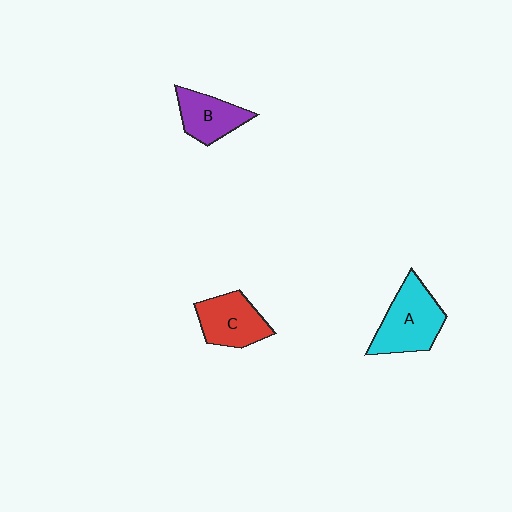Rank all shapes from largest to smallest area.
From largest to smallest: A (cyan), C (red), B (purple).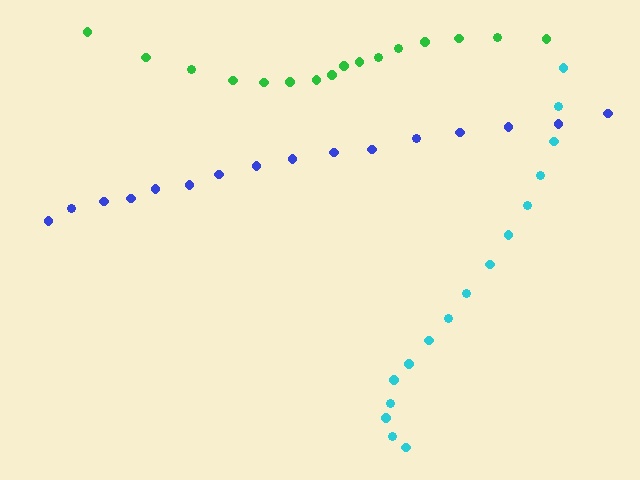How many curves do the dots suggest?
There are 3 distinct paths.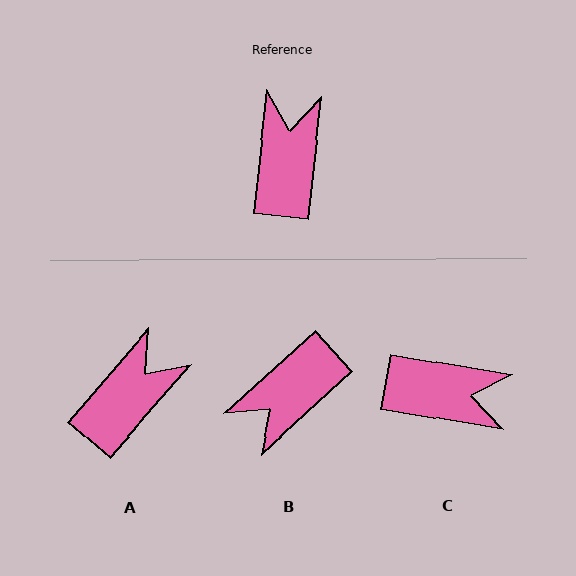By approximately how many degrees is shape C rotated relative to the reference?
Approximately 93 degrees clockwise.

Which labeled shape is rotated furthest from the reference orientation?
B, about 139 degrees away.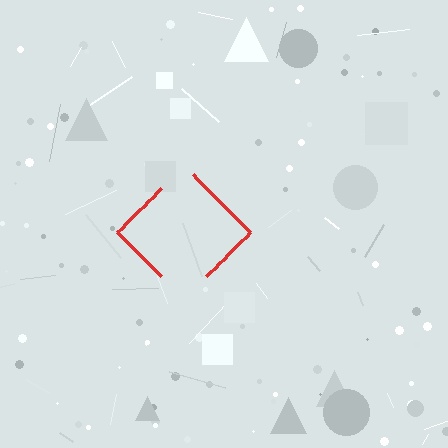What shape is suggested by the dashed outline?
The dashed outline suggests a diamond.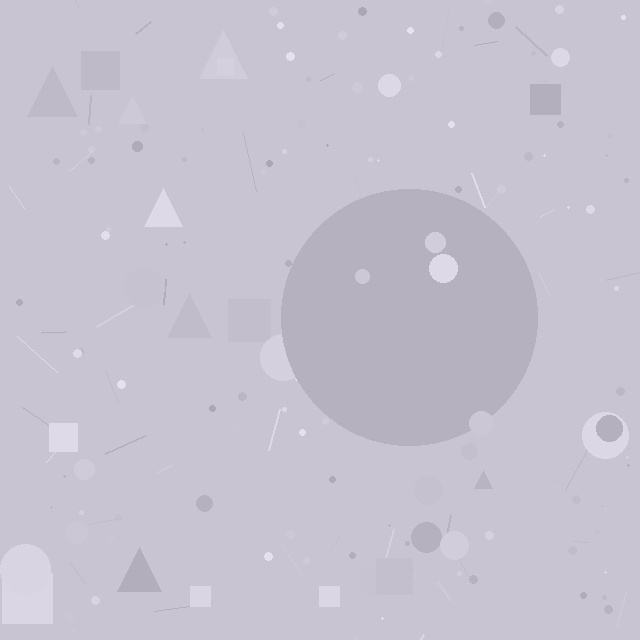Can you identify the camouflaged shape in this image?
The camouflaged shape is a circle.